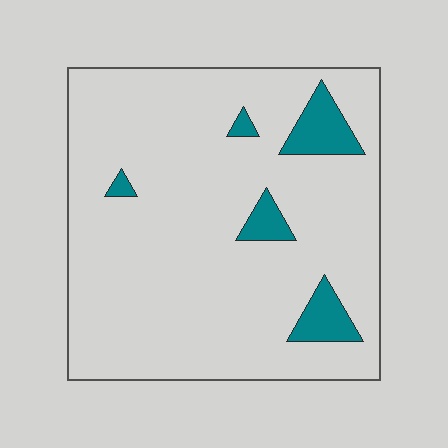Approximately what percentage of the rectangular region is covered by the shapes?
Approximately 10%.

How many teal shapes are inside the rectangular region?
5.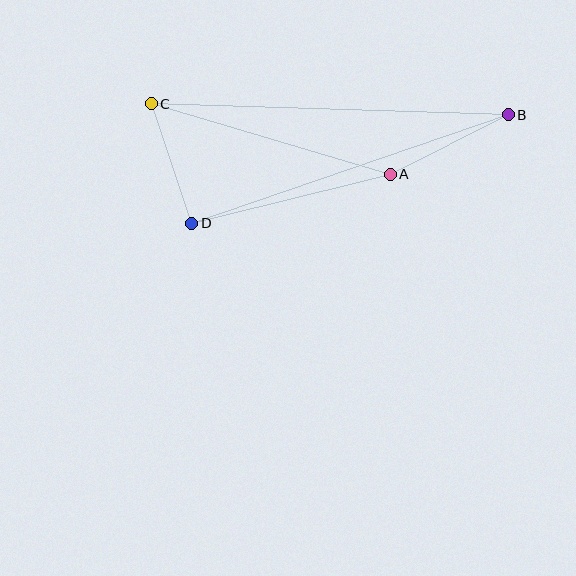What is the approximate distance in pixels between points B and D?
The distance between B and D is approximately 335 pixels.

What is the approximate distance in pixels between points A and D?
The distance between A and D is approximately 204 pixels.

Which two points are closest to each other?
Points C and D are closest to each other.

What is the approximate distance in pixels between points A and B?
The distance between A and B is approximately 132 pixels.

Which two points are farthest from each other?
Points B and C are farthest from each other.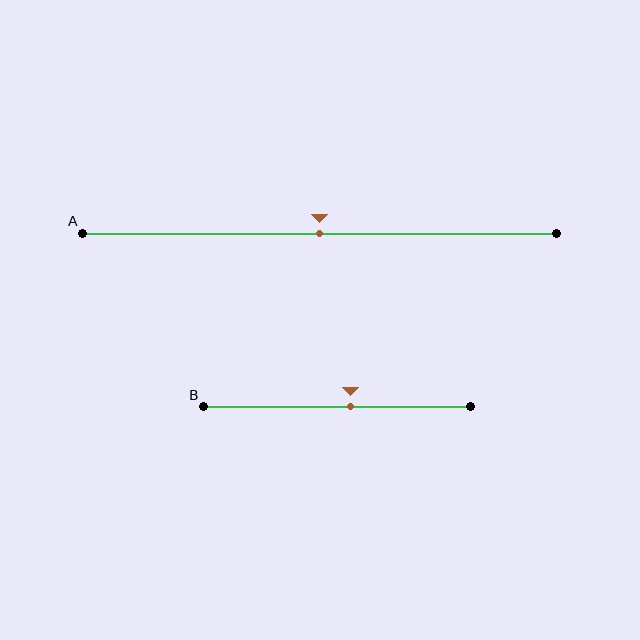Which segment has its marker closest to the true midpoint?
Segment A has its marker closest to the true midpoint.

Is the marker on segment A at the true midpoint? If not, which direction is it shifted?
Yes, the marker on segment A is at the true midpoint.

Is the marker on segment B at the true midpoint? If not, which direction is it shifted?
No, the marker on segment B is shifted to the right by about 5% of the segment length.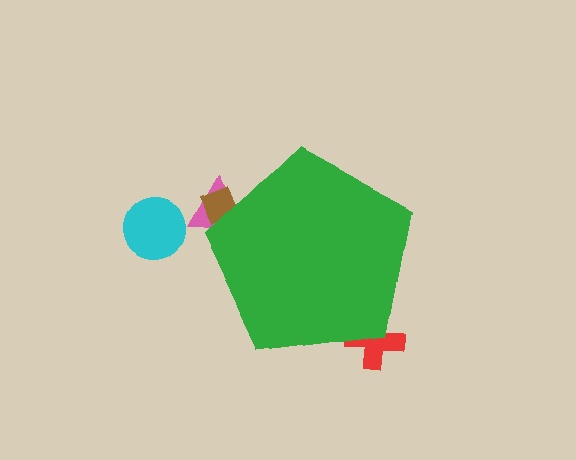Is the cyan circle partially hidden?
No, the cyan circle is fully visible.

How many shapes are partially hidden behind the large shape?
3 shapes are partially hidden.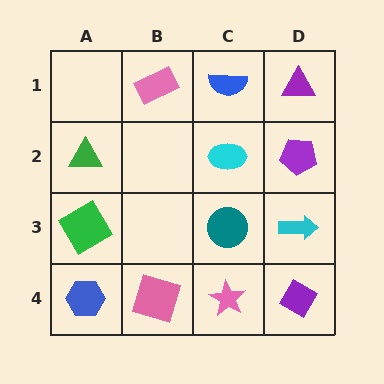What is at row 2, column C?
A cyan ellipse.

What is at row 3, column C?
A teal circle.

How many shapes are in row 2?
3 shapes.